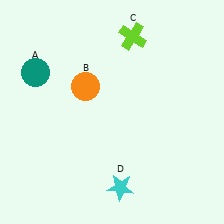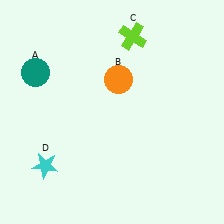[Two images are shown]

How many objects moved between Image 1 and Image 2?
2 objects moved between the two images.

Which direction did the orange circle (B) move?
The orange circle (B) moved right.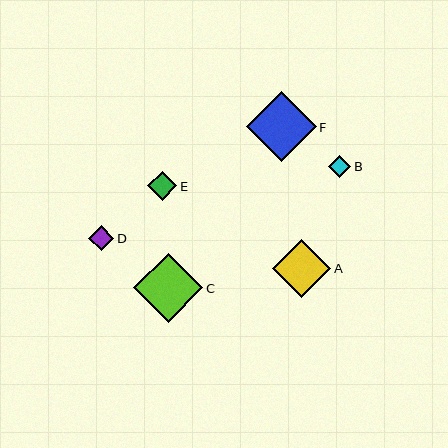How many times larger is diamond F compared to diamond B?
Diamond F is approximately 3.1 times the size of diamond B.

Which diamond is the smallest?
Diamond B is the smallest with a size of approximately 22 pixels.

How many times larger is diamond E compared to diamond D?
Diamond E is approximately 1.2 times the size of diamond D.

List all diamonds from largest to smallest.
From largest to smallest: F, C, A, E, D, B.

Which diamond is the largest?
Diamond F is the largest with a size of approximately 70 pixels.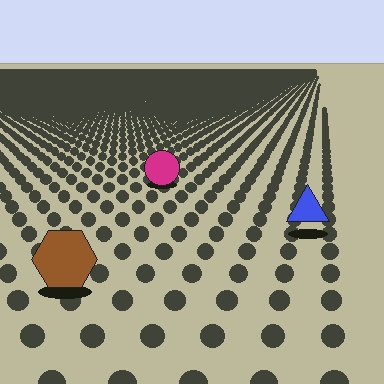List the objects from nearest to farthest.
From nearest to farthest: the brown hexagon, the blue triangle, the magenta circle.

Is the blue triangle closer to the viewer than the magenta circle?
Yes. The blue triangle is closer — you can tell from the texture gradient: the ground texture is coarser near it.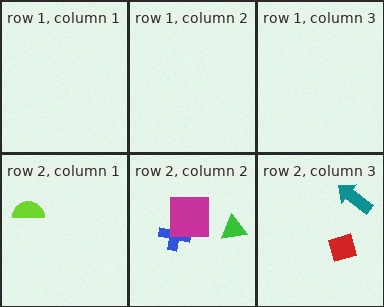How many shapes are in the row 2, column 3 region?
2.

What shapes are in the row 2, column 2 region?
The blue cross, the green triangle, the magenta square.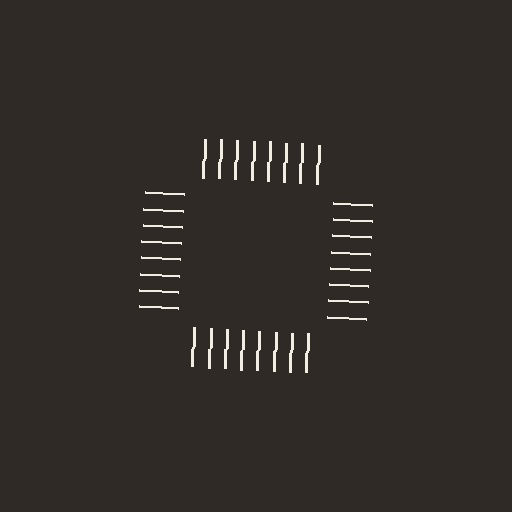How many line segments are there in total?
32 — 8 along each of the 4 edges.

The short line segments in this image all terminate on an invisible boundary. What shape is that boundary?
An illusory square — the line segments terminate on its edges but no continuous stroke is drawn.